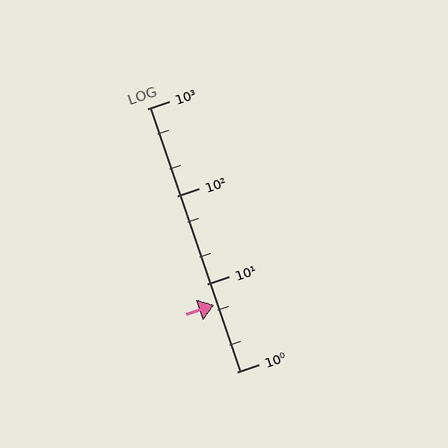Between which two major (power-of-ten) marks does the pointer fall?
The pointer is between 1 and 10.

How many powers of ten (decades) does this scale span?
The scale spans 3 decades, from 1 to 1000.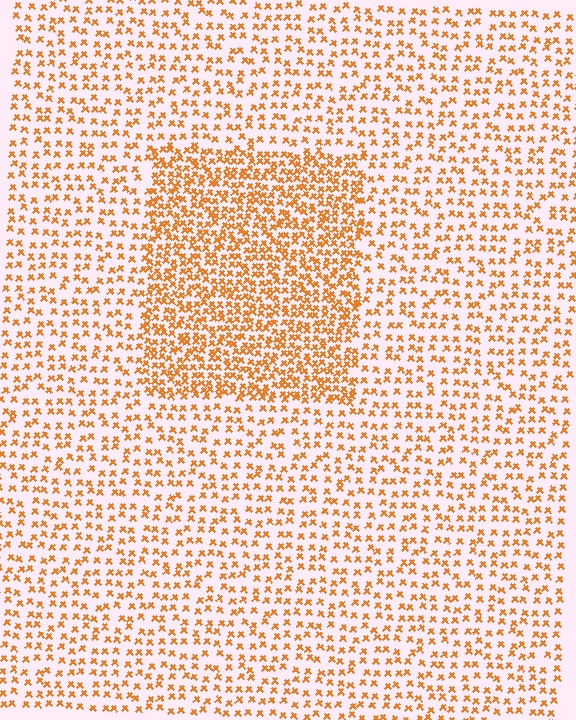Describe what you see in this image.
The image contains small orange elements arranged at two different densities. A rectangle-shaped region is visible where the elements are more densely packed than the surrounding area.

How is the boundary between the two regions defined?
The boundary is defined by a change in element density (approximately 2.0x ratio). All elements are the same color, size, and shape.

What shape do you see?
I see a rectangle.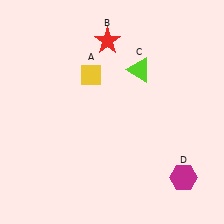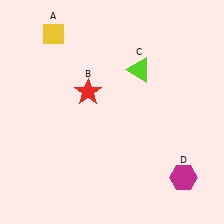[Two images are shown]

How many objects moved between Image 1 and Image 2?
2 objects moved between the two images.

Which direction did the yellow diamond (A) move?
The yellow diamond (A) moved up.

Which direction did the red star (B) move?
The red star (B) moved down.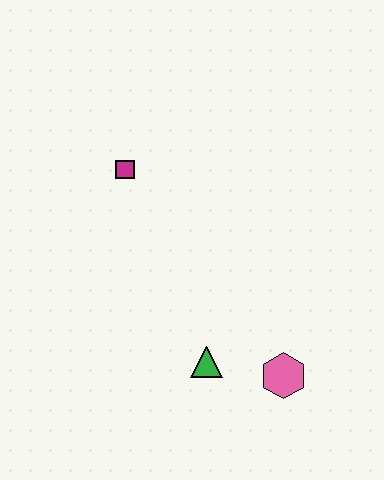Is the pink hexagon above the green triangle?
No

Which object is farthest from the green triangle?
The magenta square is farthest from the green triangle.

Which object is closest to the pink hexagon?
The green triangle is closest to the pink hexagon.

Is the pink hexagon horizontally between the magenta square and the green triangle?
No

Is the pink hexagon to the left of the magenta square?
No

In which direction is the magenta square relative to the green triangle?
The magenta square is above the green triangle.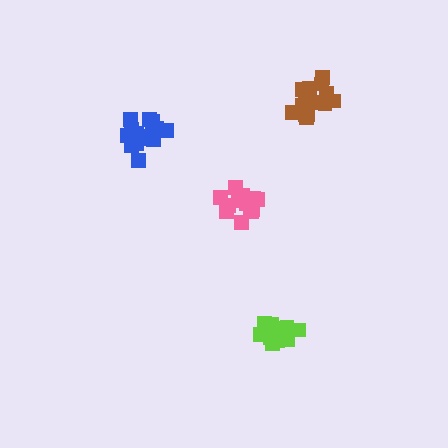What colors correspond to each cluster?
The clusters are colored: blue, lime, brown, pink.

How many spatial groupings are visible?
There are 4 spatial groupings.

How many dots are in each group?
Group 1: 16 dots, Group 2: 17 dots, Group 3: 16 dots, Group 4: 15 dots (64 total).